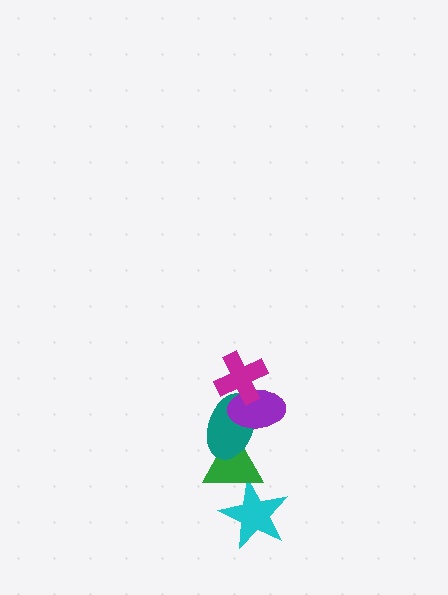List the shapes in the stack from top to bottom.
From top to bottom: the magenta cross, the purple ellipse, the teal ellipse, the green triangle, the cyan star.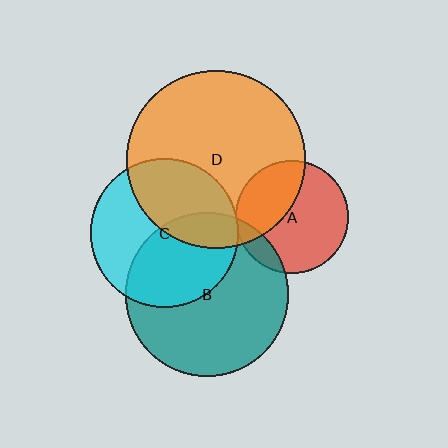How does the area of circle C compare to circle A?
Approximately 1.7 times.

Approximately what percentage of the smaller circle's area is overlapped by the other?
Approximately 40%.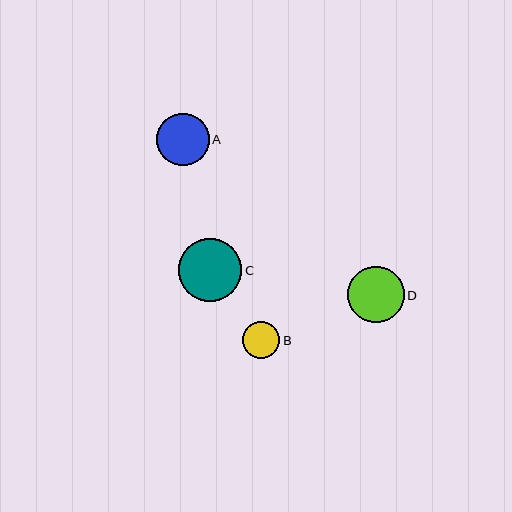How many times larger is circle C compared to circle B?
Circle C is approximately 1.7 times the size of circle B.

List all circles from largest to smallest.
From largest to smallest: C, D, A, B.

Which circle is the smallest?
Circle B is the smallest with a size of approximately 37 pixels.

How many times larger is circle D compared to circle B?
Circle D is approximately 1.5 times the size of circle B.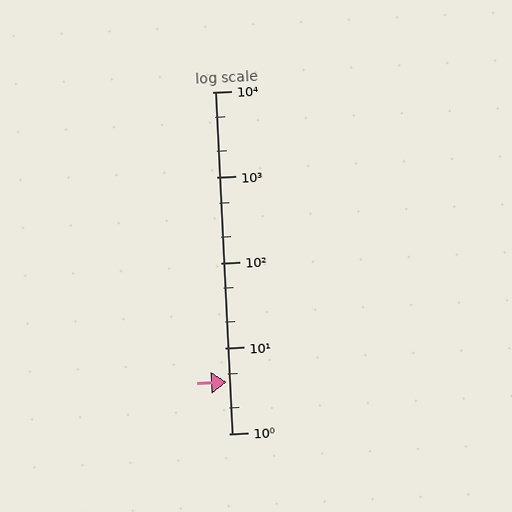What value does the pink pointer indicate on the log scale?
The pointer indicates approximately 4.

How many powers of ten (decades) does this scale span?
The scale spans 4 decades, from 1 to 10000.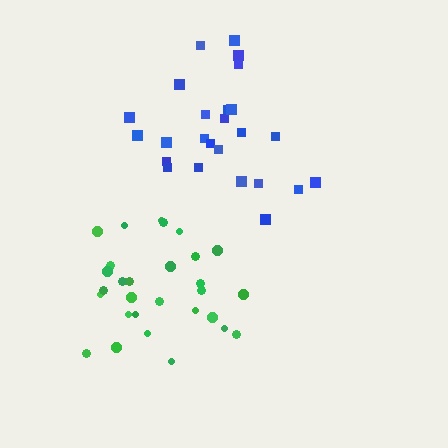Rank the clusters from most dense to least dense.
green, blue.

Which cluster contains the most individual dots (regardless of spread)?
Green (29).